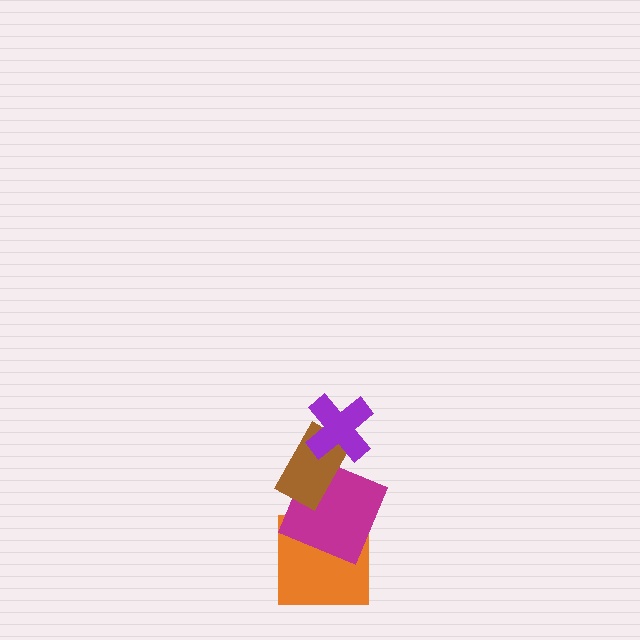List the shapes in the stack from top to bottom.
From top to bottom: the purple cross, the brown rectangle, the magenta square, the orange square.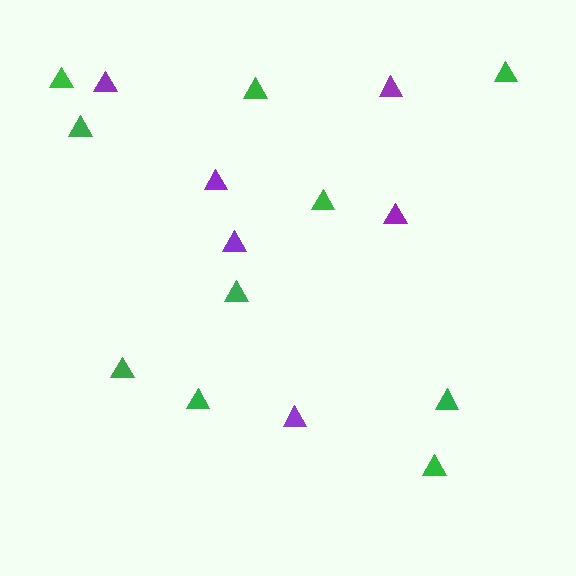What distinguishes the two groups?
There are 2 groups: one group of green triangles (10) and one group of purple triangles (6).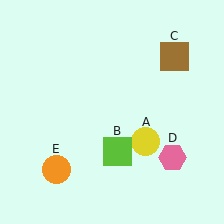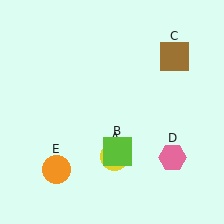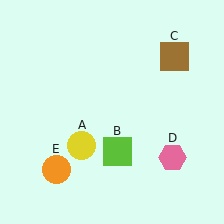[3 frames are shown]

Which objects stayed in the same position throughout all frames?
Lime square (object B) and brown square (object C) and pink hexagon (object D) and orange circle (object E) remained stationary.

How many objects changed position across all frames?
1 object changed position: yellow circle (object A).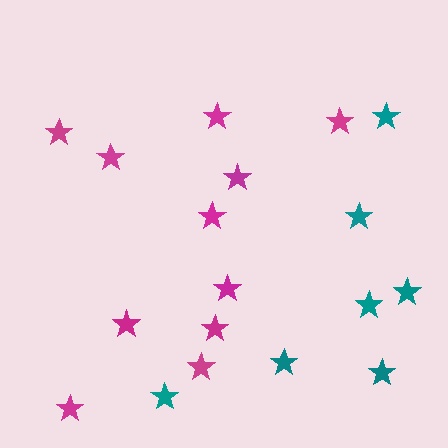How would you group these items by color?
There are 2 groups: one group of teal stars (7) and one group of magenta stars (11).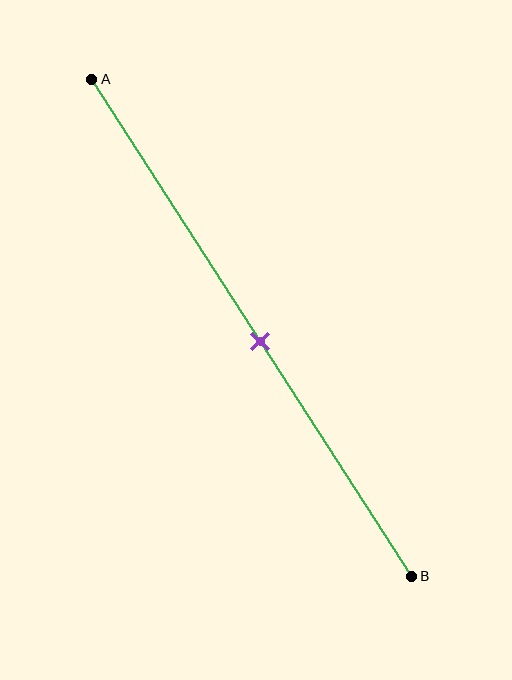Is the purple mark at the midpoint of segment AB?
Yes, the mark is approximately at the midpoint.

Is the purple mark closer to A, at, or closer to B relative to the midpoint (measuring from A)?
The purple mark is approximately at the midpoint of segment AB.